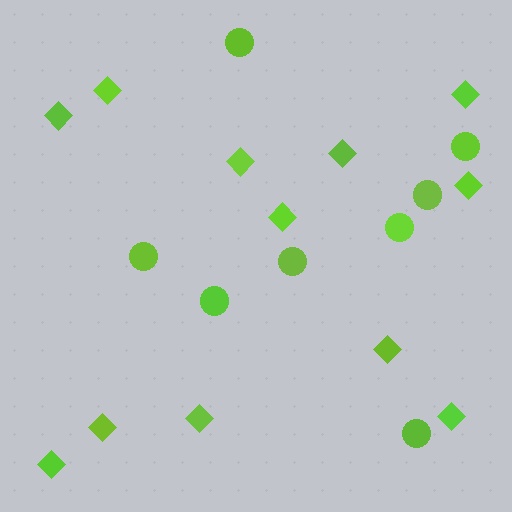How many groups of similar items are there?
There are 2 groups: one group of circles (8) and one group of diamonds (12).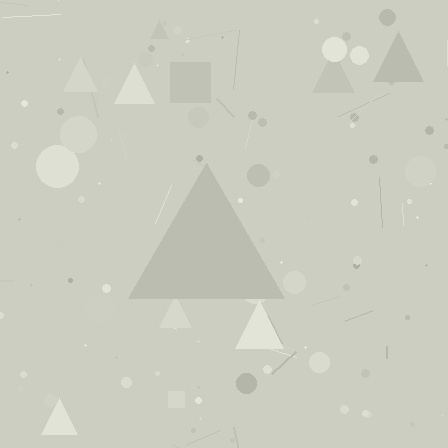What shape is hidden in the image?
A triangle is hidden in the image.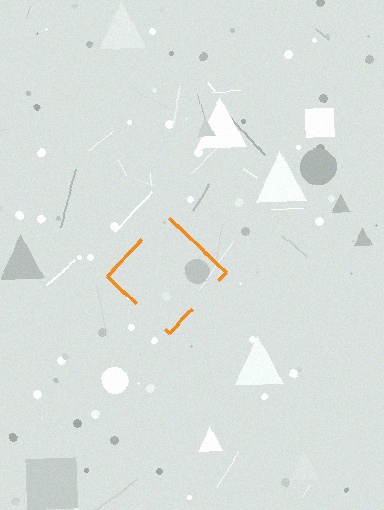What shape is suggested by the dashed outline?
The dashed outline suggests a diamond.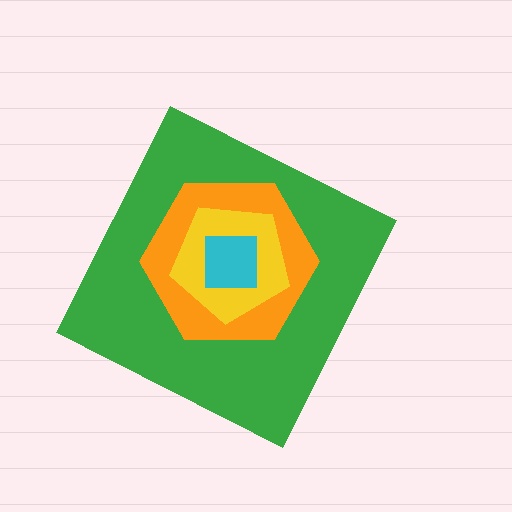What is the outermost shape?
The green diamond.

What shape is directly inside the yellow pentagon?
The cyan square.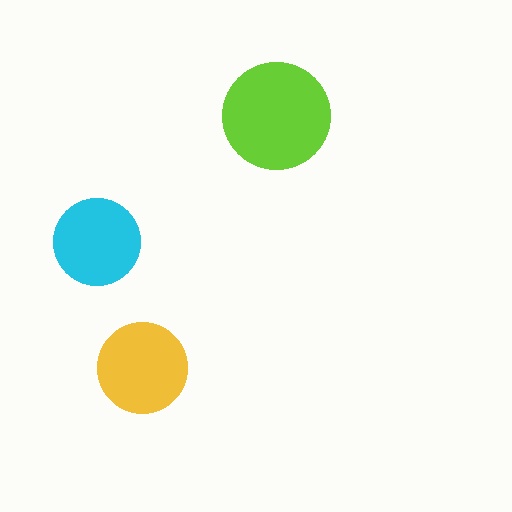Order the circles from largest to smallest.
the lime one, the yellow one, the cyan one.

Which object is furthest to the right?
The lime circle is rightmost.